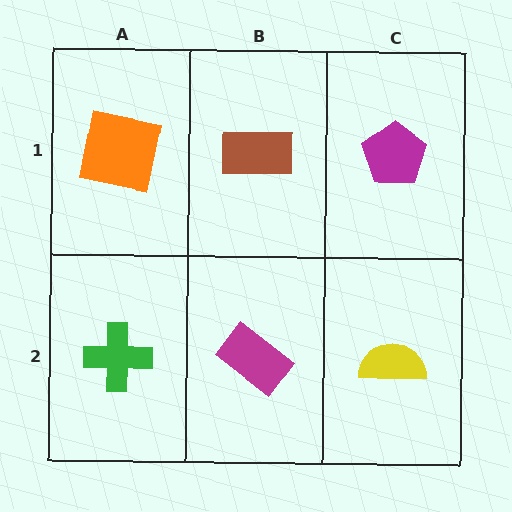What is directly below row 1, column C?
A yellow semicircle.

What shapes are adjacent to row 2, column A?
An orange square (row 1, column A), a magenta rectangle (row 2, column B).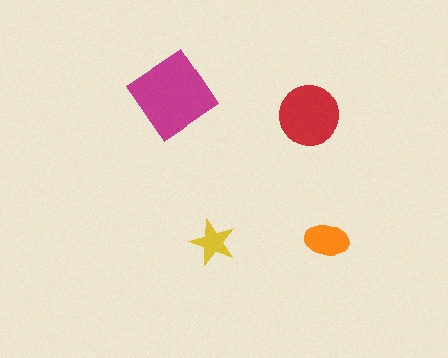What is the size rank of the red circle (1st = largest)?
2nd.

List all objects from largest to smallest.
The magenta diamond, the red circle, the orange ellipse, the yellow star.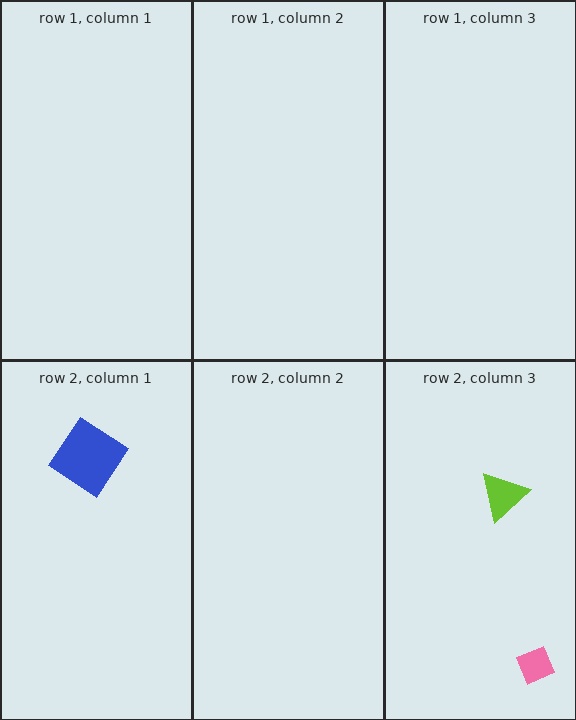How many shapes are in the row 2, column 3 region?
2.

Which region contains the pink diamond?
The row 2, column 3 region.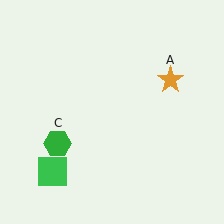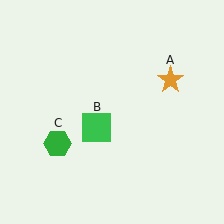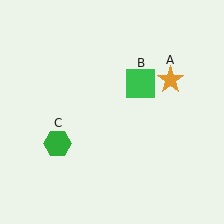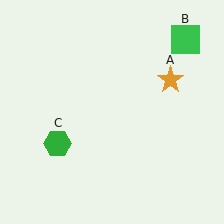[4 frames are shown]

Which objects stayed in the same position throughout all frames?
Orange star (object A) and green hexagon (object C) remained stationary.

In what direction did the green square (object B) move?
The green square (object B) moved up and to the right.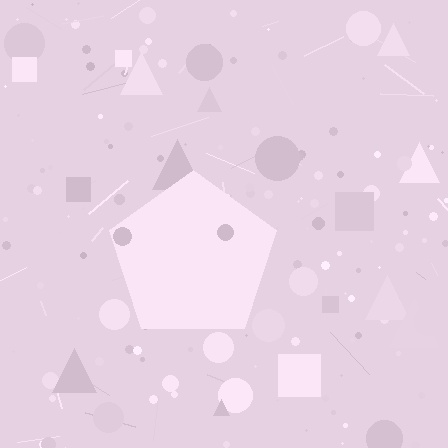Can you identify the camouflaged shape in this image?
The camouflaged shape is a pentagon.